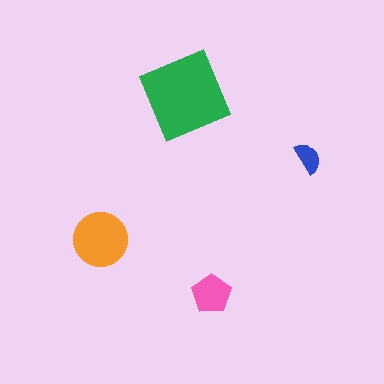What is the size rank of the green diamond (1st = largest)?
1st.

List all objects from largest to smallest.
The green diamond, the orange circle, the pink pentagon, the blue semicircle.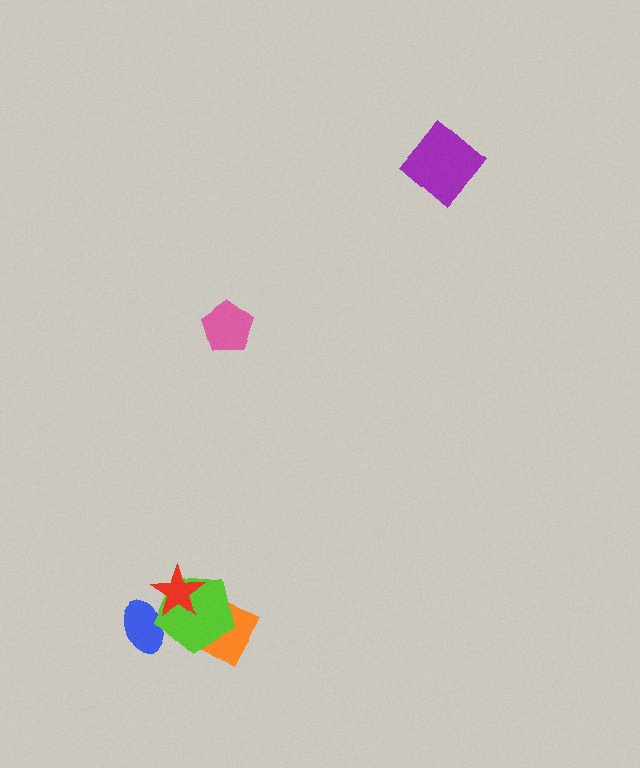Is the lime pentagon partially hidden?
Yes, it is partially covered by another shape.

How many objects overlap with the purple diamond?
0 objects overlap with the purple diamond.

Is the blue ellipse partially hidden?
Yes, it is partially covered by another shape.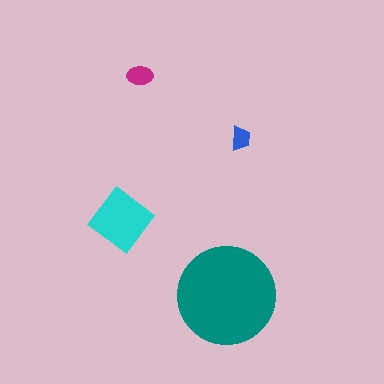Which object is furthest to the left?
The cyan diamond is leftmost.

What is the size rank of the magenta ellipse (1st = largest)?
3rd.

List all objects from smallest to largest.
The blue trapezoid, the magenta ellipse, the cyan diamond, the teal circle.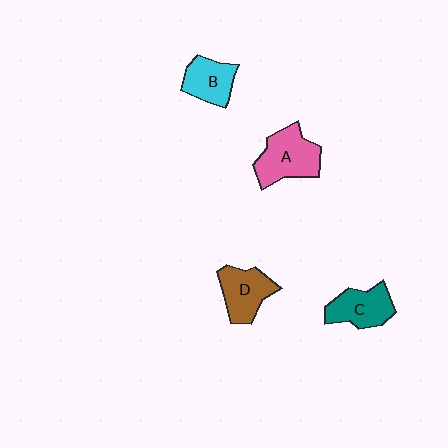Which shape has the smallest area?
Shape B (cyan).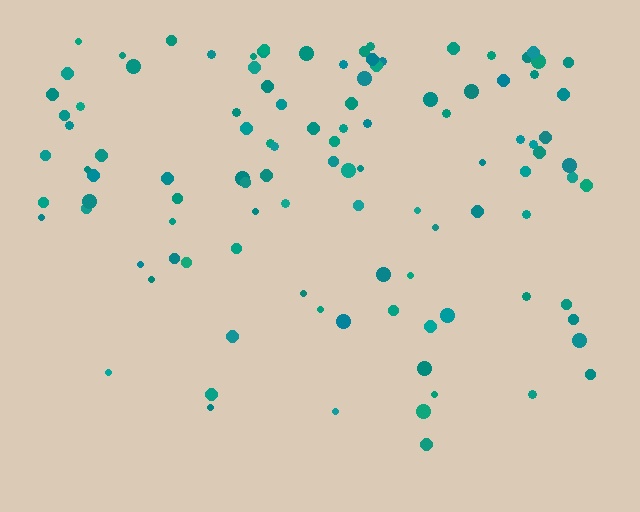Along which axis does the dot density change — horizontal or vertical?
Vertical.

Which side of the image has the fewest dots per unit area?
The bottom.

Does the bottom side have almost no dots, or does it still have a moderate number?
Still a moderate number, just noticeably fewer than the top.